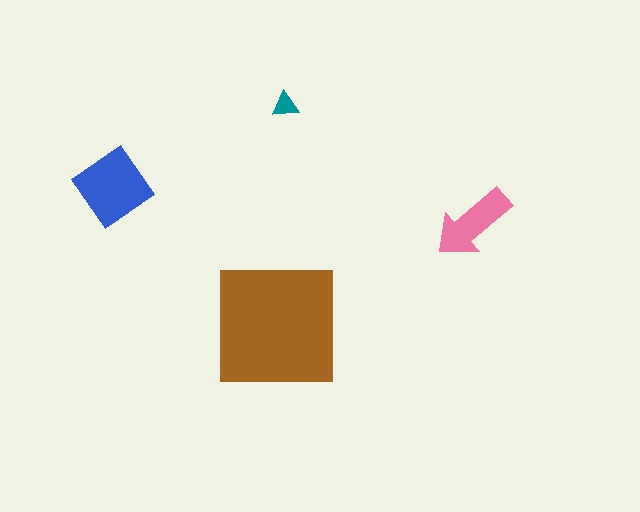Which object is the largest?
The brown square.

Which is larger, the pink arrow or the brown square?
The brown square.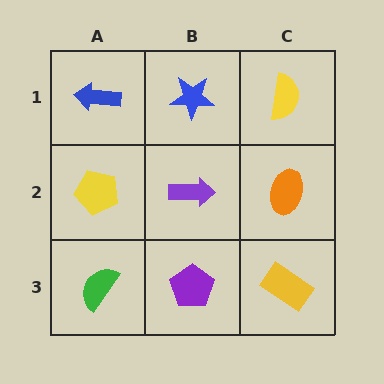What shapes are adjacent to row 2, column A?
A blue arrow (row 1, column A), a green semicircle (row 3, column A), a purple arrow (row 2, column B).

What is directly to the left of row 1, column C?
A blue star.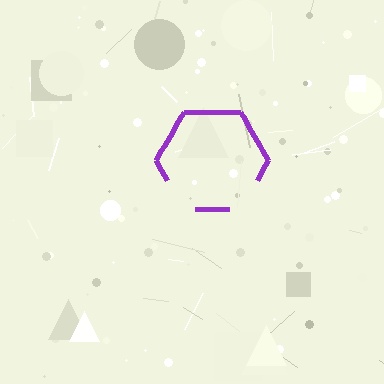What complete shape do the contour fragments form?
The contour fragments form a hexagon.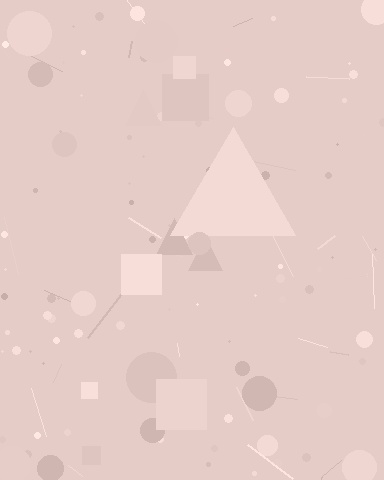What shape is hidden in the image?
A triangle is hidden in the image.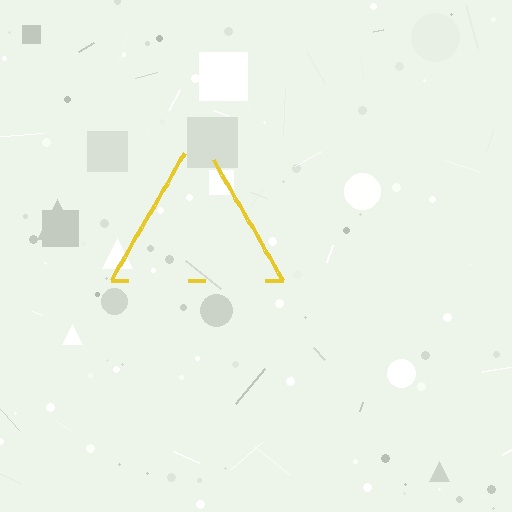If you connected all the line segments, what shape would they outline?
They would outline a triangle.